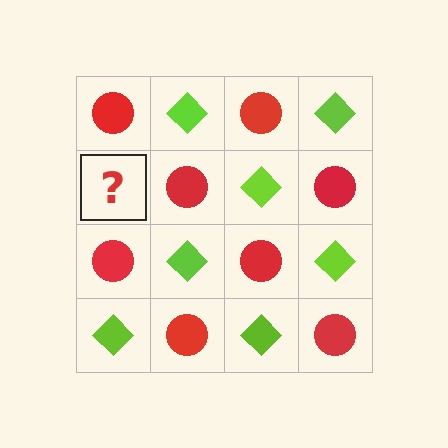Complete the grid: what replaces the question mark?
The question mark should be replaced with a lime diamond.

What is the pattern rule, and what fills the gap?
The rule is that it alternates red circle and lime diamond in a checkerboard pattern. The gap should be filled with a lime diamond.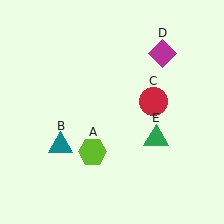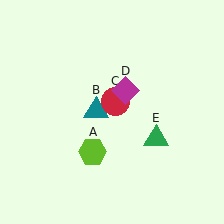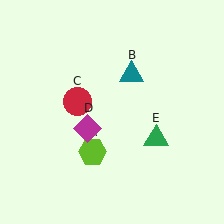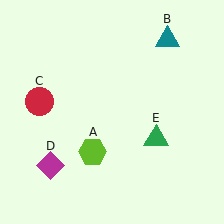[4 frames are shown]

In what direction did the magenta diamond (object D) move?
The magenta diamond (object D) moved down and to the left.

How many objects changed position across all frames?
3 objects changed position: teal triangle (object B), red circle (object C), magenta diamond (object D).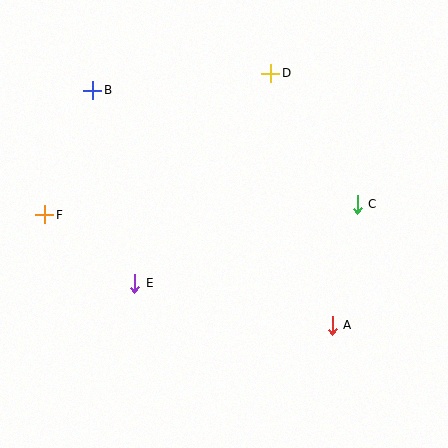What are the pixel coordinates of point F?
Point F is at (45, 215).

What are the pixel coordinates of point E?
Point E is at (135, 283).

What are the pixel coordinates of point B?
Point B is at (93, 90).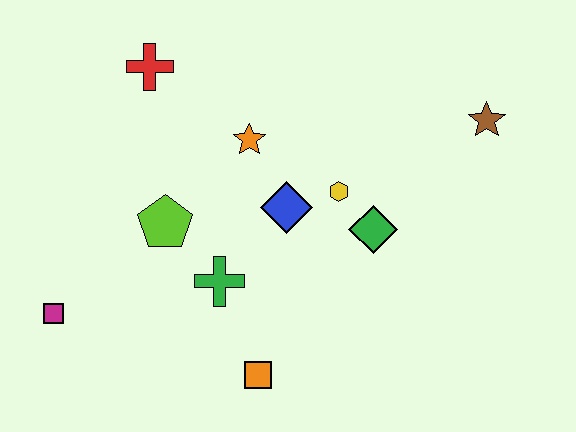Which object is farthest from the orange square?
The brown star is farthest from the orange square.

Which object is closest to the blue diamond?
The yellow hexagon is closest to the blue diamond.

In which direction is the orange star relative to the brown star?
The orange star is to the left of the brown star.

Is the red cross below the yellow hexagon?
No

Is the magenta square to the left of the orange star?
Yes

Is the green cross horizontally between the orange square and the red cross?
Yes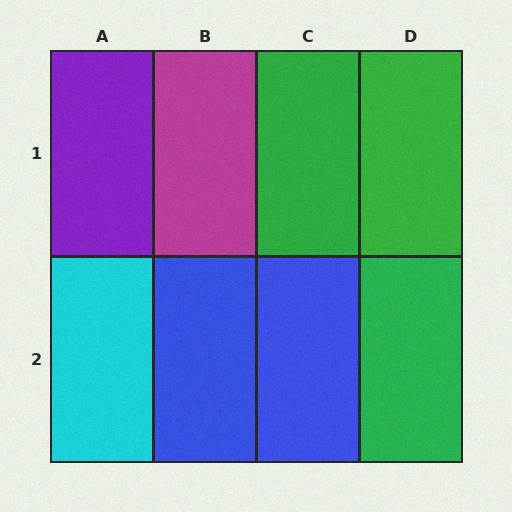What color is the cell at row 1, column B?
Magenta.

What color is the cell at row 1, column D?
Green.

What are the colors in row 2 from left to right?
Cyan, blue, blue, green.